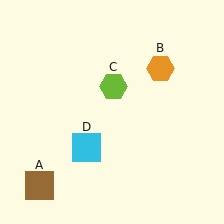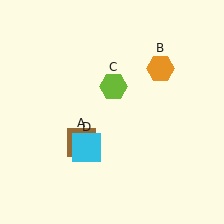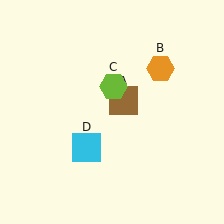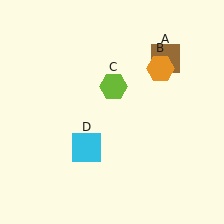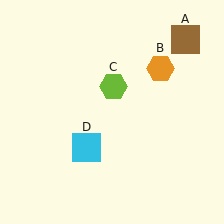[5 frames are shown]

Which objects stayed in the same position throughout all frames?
Orange hexagon (object B) and lime hexagon (object C) and cyan square (object D) remained stationary.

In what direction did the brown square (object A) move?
The brown square (object A) moved up and to the right.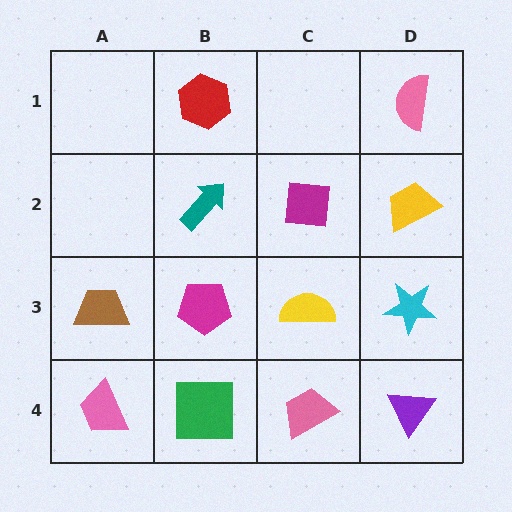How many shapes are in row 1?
2 shapes.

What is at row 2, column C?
A magenta square.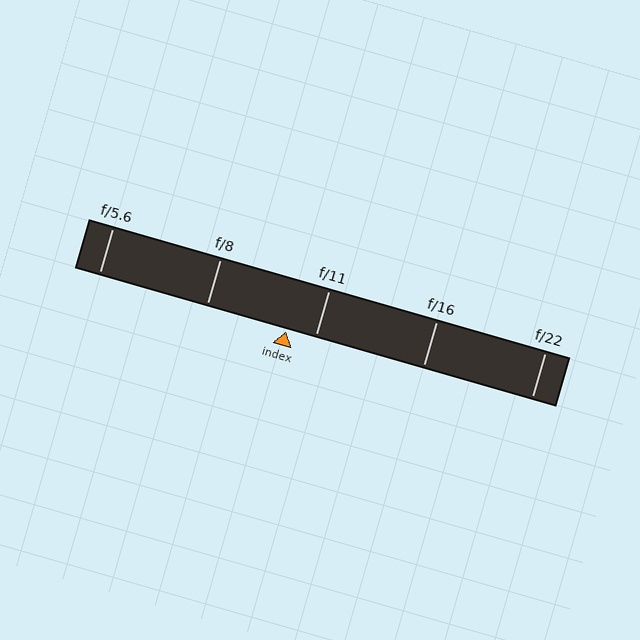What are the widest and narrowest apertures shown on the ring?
The widest aperture shown is f/5.6 and the narrowest is f/22.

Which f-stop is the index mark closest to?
The index mark is closest to f/11.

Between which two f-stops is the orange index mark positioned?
The index mark is between f/8 and f/11.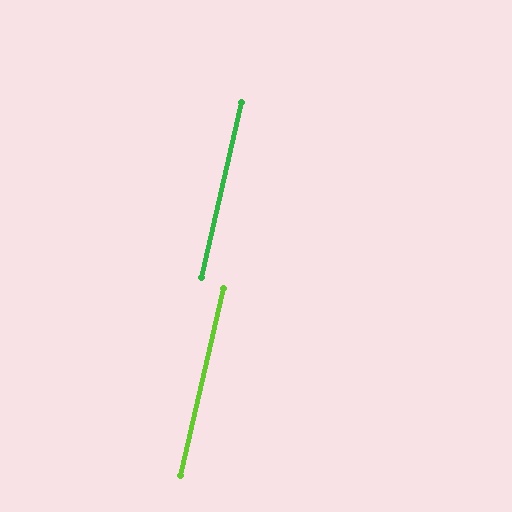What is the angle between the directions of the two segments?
Approximately 0 degrees.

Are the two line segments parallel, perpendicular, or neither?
Parallel — their directions differ by only 0.1°.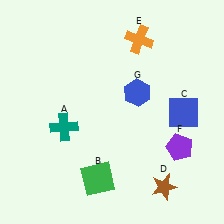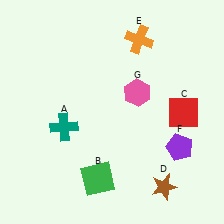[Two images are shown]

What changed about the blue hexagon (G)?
In Image 1, G is blue. In Image 2, it changed to pink.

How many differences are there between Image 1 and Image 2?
There are 2 differences between the two images.